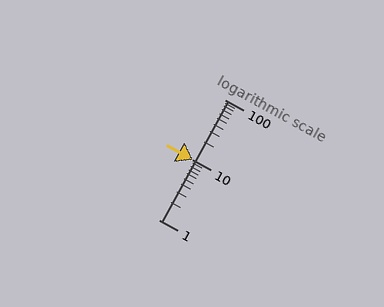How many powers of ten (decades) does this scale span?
The scale spans 2 decades, from 1 to 100.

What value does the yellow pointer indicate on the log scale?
The pointer indicates approximately 10.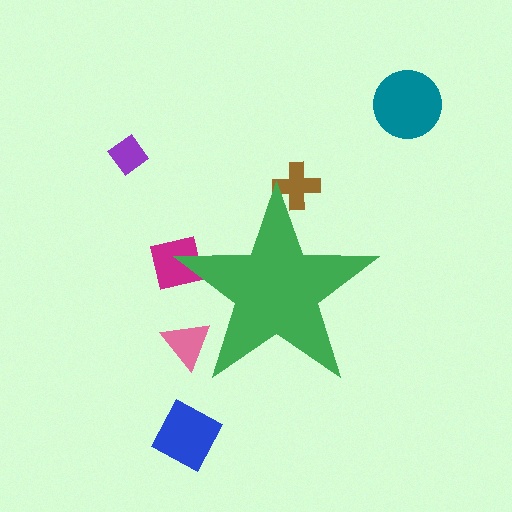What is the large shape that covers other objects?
A green star.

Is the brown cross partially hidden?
Yes, the brown cross is partially hidden behind the green star.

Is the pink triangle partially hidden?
Yes, the pink triangle is partially hidden behind the green star.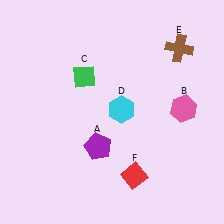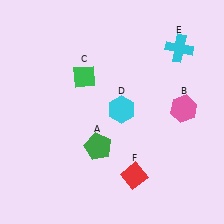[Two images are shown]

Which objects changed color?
A changed from purple to green. E changed from brown to cyan.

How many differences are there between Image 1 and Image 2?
There are 2 differences between the two images.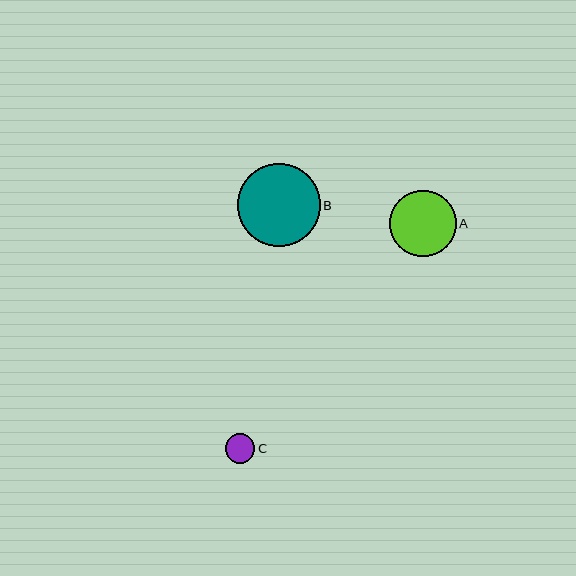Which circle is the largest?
Circle B is the largest with a size of approximately 82 pixels.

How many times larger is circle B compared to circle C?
Circle B is approximately 2.8 times the size of circle C.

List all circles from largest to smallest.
From largest to smallest: B, A, C.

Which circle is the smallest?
Circle C is the smallest with a size of approximately 30 pixels.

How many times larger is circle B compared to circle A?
Circle B is approximately 1.2 times the size of circle A.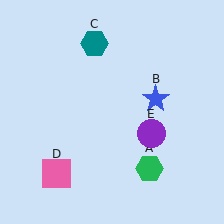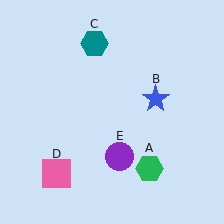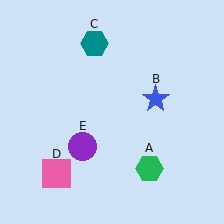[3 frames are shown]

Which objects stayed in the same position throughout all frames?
Green hexagon (object A) and blue star (object B) and teal hexagon (object C) and pink square (object D) remained stationary.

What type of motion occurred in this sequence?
The purple circle (object E) rotated clockwise around the center of the scene.